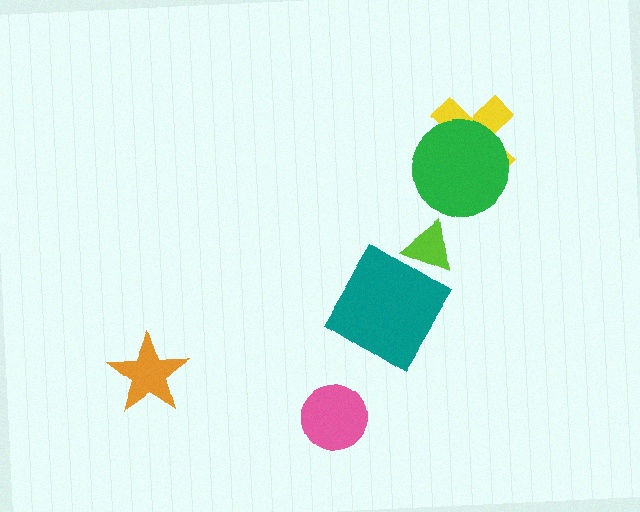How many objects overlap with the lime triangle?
0 objects overlap with the lime triangle.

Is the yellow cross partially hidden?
Yes, it is partially covered by another shape.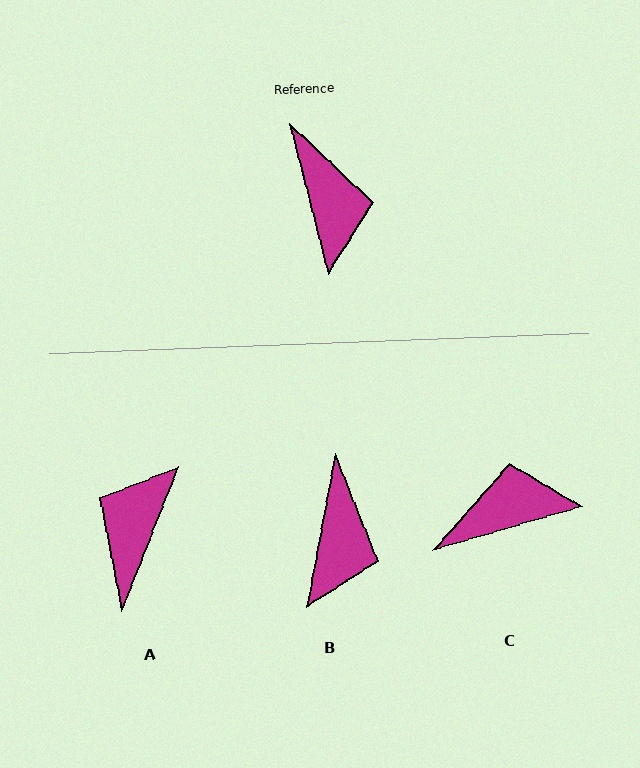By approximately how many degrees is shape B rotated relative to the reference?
Approximately 25 degrees clockwise.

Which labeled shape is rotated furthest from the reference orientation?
A, about 144 degrees away.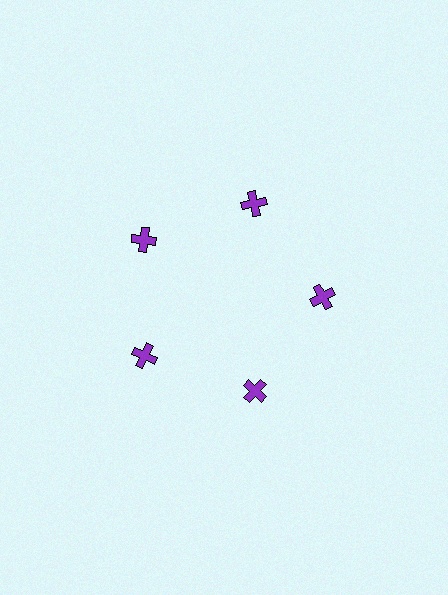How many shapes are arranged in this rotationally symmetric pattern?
There are 5 shapes, arranged in 5 groups of 1.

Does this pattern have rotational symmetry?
Yes, this pattern has 5-fold rotational symmetry. It looks the same after rotating 72 degrees around the center.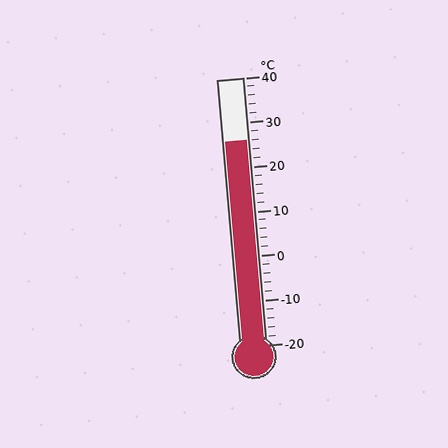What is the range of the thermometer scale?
The thermometer scale ranges from -20°C to 40°C.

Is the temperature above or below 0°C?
The temperature is above 0°C.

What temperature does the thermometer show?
The thermometer shows approximately 26°C.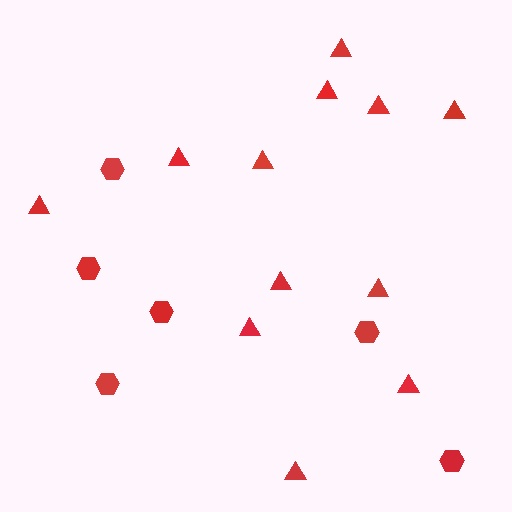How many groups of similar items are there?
There are 2 groups: one group of hexagons (6) and one group of triangles (12).